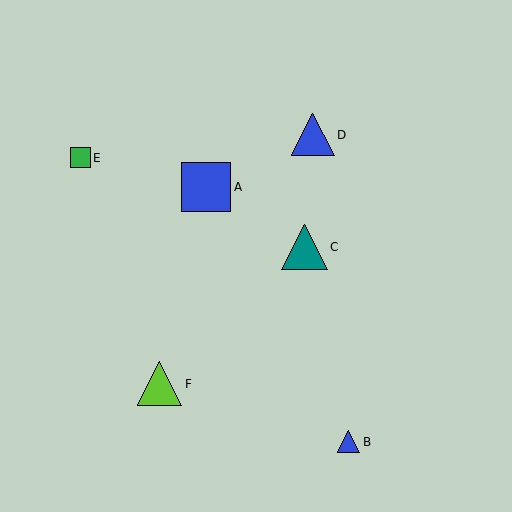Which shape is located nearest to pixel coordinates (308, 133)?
The blue triangle (labeled D) at (313, 135) is nearest to that location.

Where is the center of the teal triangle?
The center of the teal triangle is at (304, 247).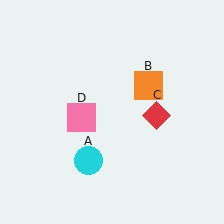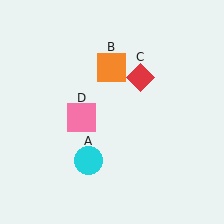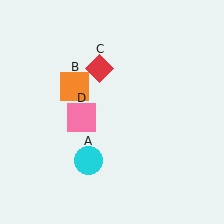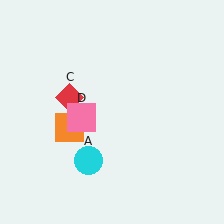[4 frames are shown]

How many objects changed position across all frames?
2 objects changed position: orange square (object B), red diamond (object C).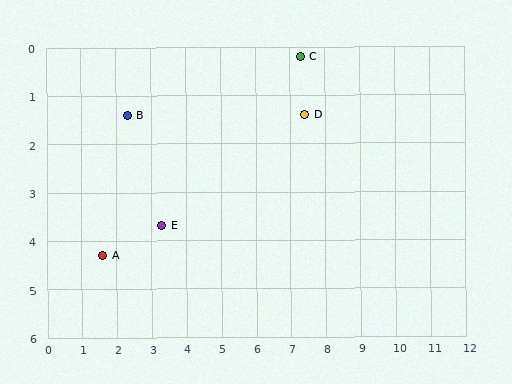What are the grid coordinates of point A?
Point A is at approximately (1.6, 4.3).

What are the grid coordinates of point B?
Point B is at approximately (2.3, 1.4).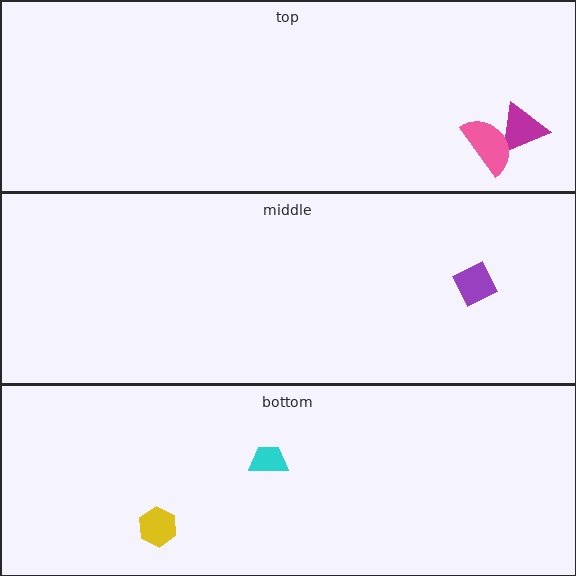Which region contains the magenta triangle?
The top region.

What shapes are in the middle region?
The purple diamond.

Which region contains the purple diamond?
The middle region.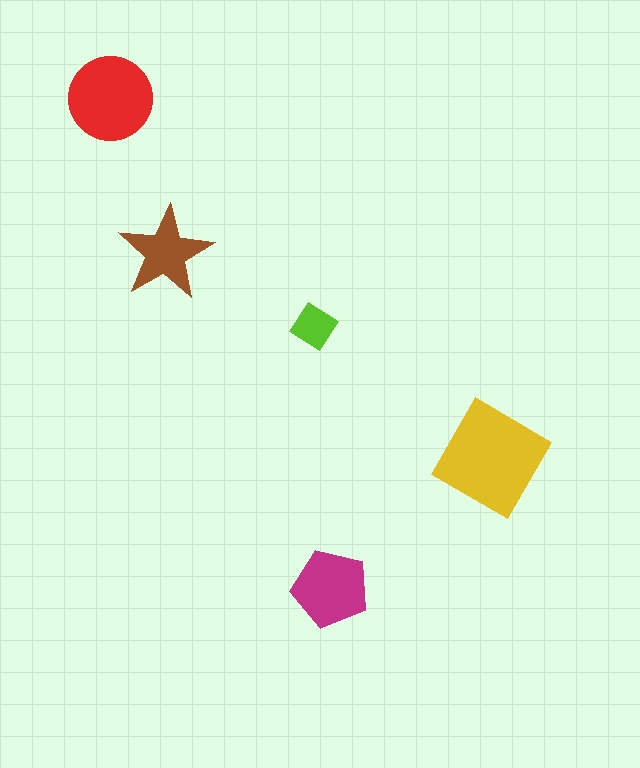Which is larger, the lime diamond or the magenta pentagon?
The magenta pentagon.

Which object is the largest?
The yellow diamond.